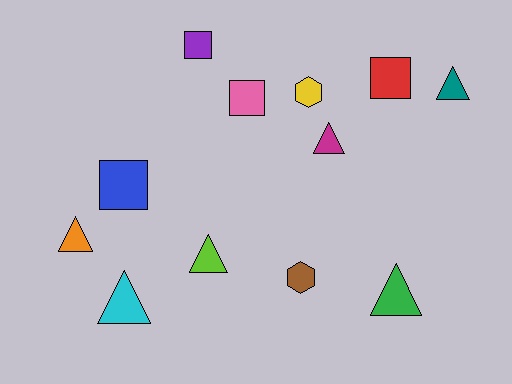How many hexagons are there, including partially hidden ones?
There are 2 hexagons.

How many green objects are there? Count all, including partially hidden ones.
There is 1 green object.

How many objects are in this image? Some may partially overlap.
There are 12 objects.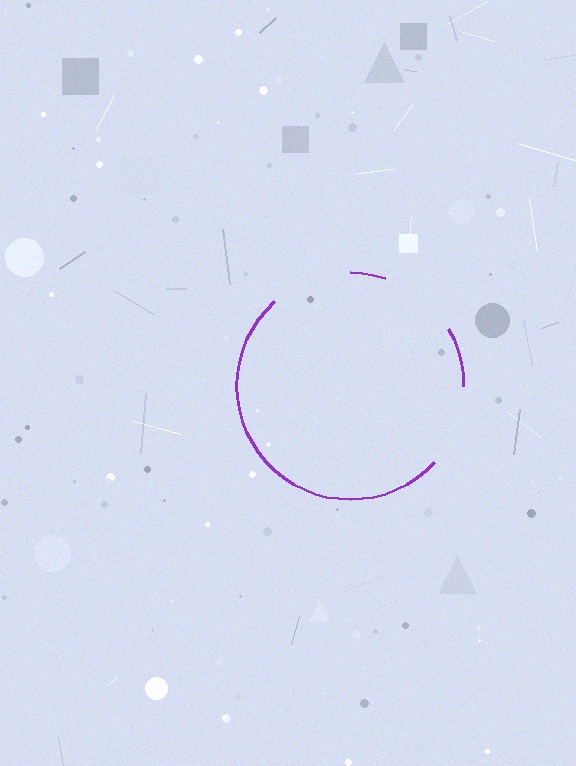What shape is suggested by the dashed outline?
The dashed outline suggests a circle.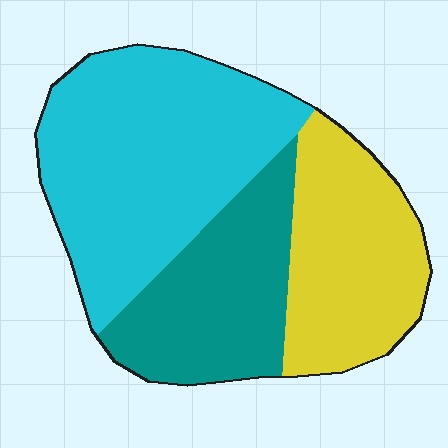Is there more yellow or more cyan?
Cyan.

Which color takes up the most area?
Cyan, at roughly 45%.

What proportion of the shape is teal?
Teal covers about 25% of the shape.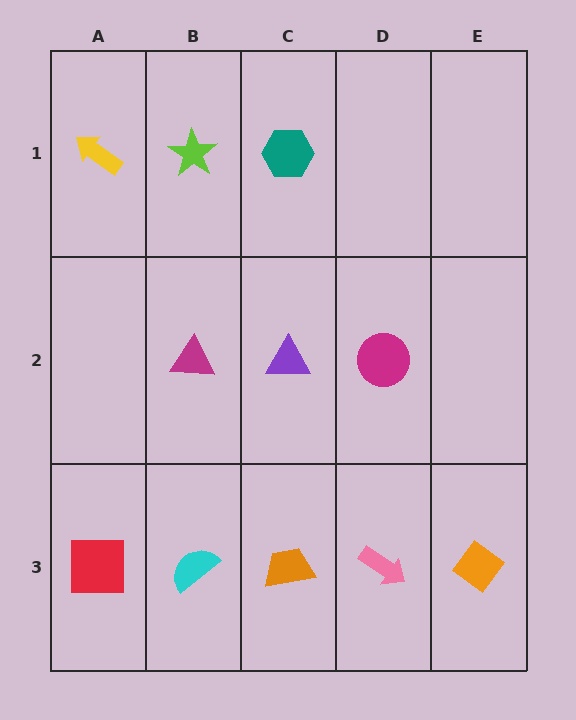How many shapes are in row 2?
3 shapes.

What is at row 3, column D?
A pink arrow.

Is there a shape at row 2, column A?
No, that cell is empty.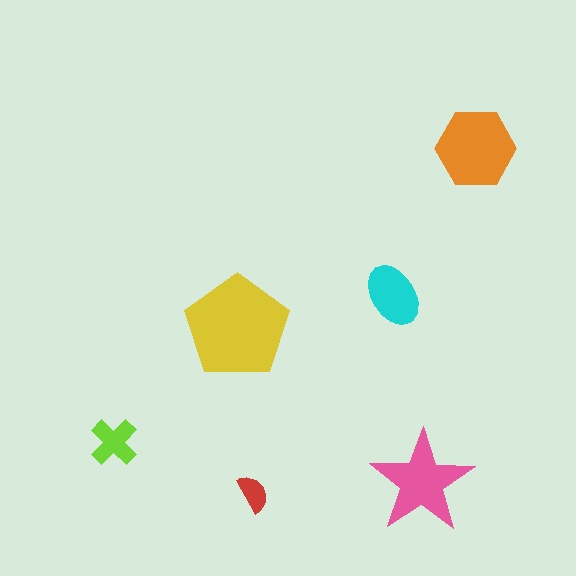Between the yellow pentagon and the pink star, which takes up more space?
The yellow pentagon.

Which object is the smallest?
The red semicircle.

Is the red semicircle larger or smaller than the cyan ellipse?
Smaller.